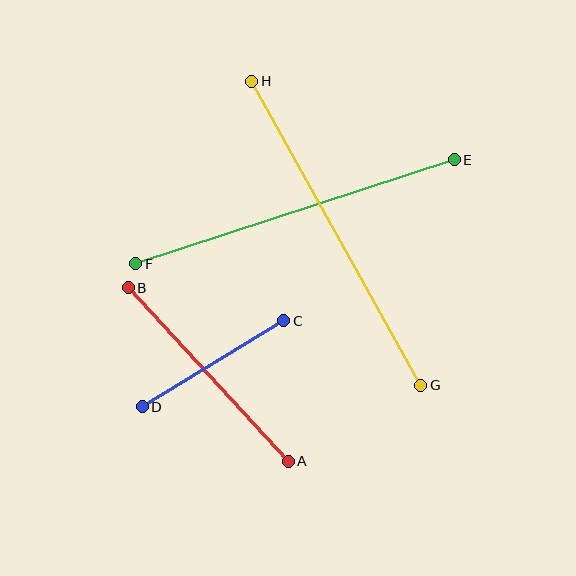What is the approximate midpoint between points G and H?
The midpoint is at approximately (336, 233) pixels.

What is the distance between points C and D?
The distance is approximately 166 pixels.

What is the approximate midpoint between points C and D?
The midpoint is at approximately (213, 364) pixels.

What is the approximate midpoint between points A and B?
The midpoint is at approximately (208, 374) pixels.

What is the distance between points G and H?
The distance is approximately 348 pixels.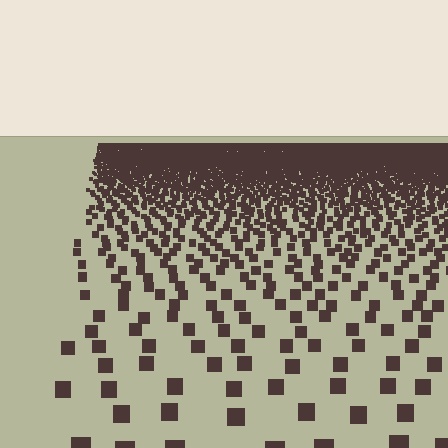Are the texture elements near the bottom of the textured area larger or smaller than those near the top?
Larger. Near the bottom, elements are closer to the viewer and appear at a bigger on-screen size.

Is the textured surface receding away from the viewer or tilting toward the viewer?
The surface is receding away from the viewer. Texture elements get smaller and denser toward the top.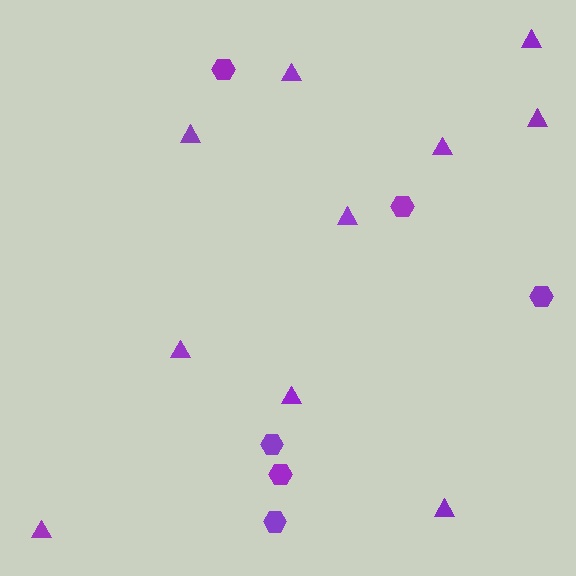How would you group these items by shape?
There are 2 groups: one group of triangles (10) and one group of hexagons (6).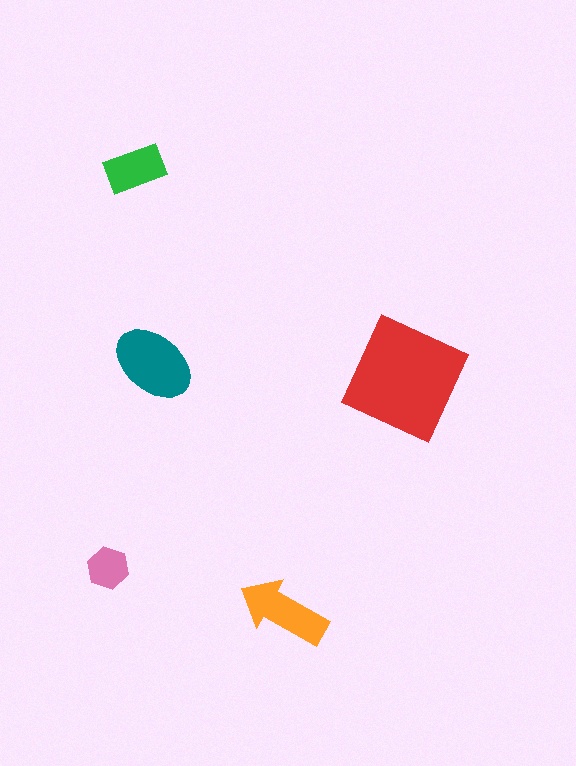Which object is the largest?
The red square.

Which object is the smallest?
The pink hexagon.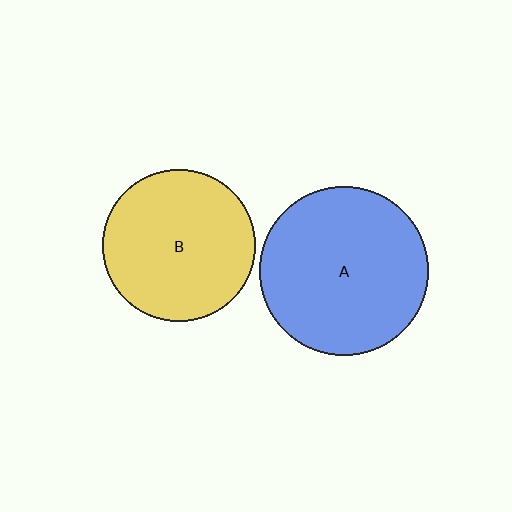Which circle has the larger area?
Circle A (blue).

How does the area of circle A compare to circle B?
Approximately 1.2 times.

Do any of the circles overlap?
No, none of the circles overlap.